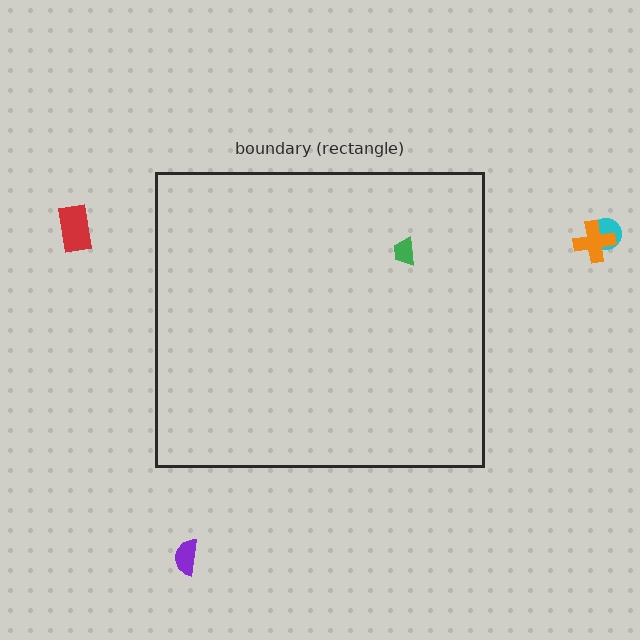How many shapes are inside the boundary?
1 inside, 4 outside.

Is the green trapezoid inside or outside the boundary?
Inside.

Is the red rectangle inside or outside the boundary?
Outside.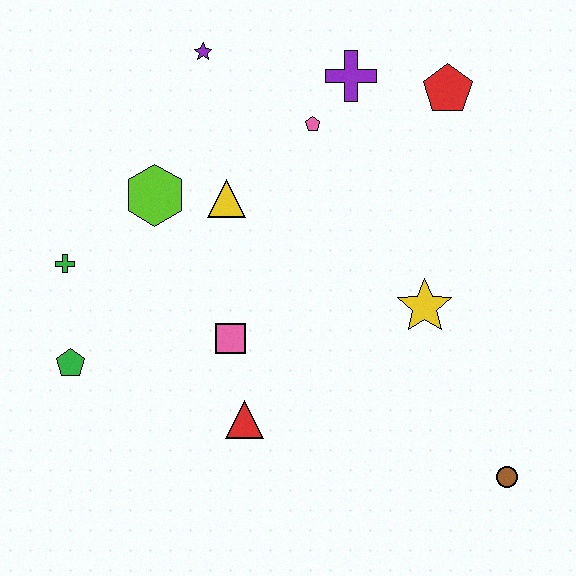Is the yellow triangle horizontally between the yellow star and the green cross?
Yes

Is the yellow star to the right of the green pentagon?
Yes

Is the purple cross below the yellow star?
No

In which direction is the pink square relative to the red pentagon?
The pink square is below the red pentagon.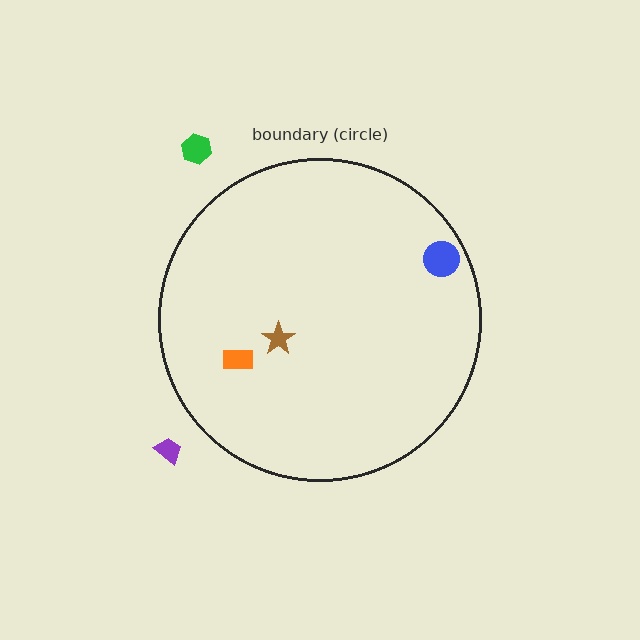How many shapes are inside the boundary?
3 inside, 2 outside.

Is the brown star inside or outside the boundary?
Inside.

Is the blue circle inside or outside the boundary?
Inside.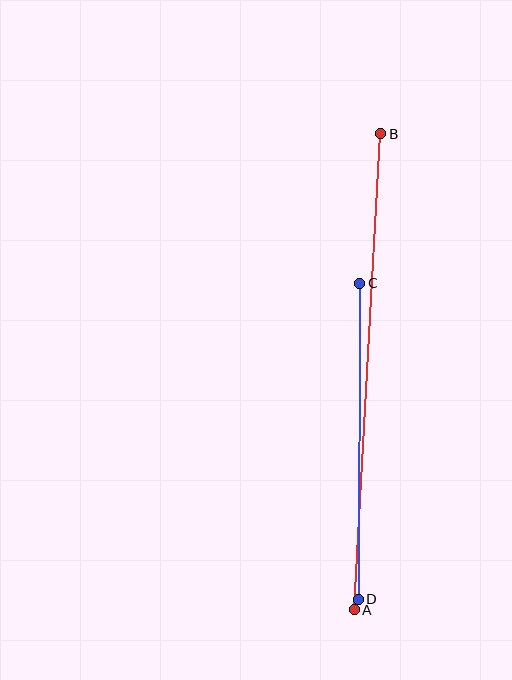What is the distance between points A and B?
The distance is approximately 477 pixels.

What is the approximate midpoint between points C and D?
The midpoint is at approximately (359, 441) pixels.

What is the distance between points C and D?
The distance is approximately 316 pixels.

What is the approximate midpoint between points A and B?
The midpoint is at approximately (368, 372) pixels.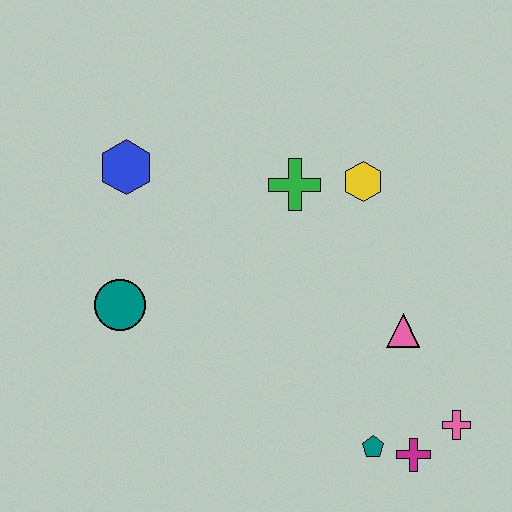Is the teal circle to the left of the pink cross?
Yes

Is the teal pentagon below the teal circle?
Yes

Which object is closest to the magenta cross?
The teal pentagon is closest to the magenta cross.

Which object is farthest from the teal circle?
The pink cross is farthest from the teal circle.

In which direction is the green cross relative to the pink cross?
The green cross is above the pink cross.